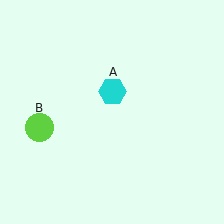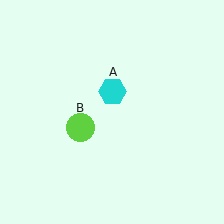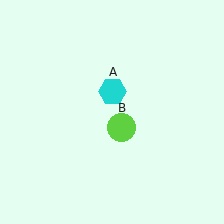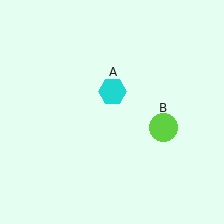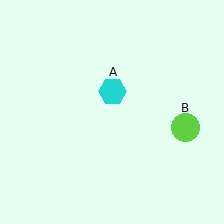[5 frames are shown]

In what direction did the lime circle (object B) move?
The lime circle (object B) moved right.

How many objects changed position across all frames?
1 object changed position: lime circle (object B).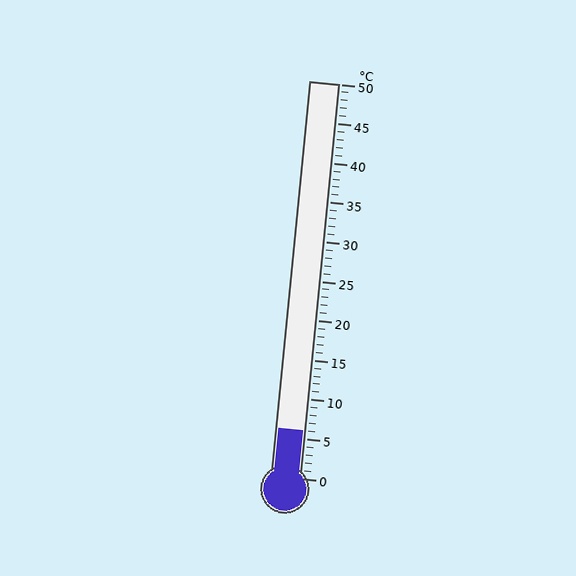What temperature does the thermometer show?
The thermometer shows approximately 6°C.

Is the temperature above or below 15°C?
The temperature is below 15°C.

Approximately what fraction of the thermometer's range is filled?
The thermometer is filled to approximately 10% of its range.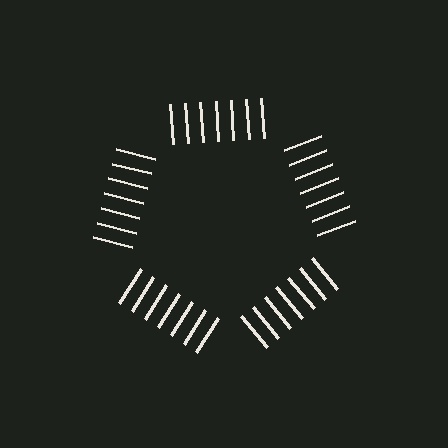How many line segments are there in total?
35 — 7 along each of the 5 edges.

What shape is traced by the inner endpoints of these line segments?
An illusory pentagon — the line segments terminate on its edges but no continuous stroke is drawn.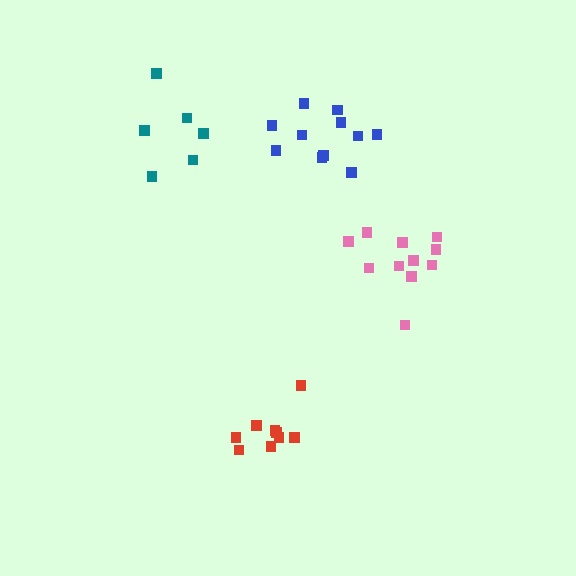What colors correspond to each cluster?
The clusters are colored: teal, red, blue, pink.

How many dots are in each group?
Group 1: 6 dots, Group 2: 9 dots, Group 3: 11 dots, Group 4: 11 dots (37 total).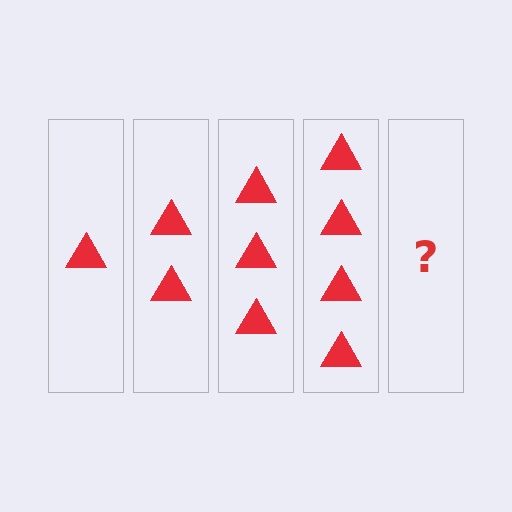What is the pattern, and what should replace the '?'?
The pattern is that each step adds one more triangle. The '?' should be 5 triangles.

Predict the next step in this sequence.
The next step is 5 triangles.